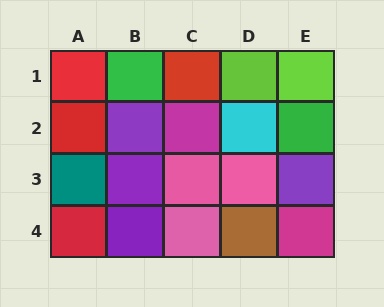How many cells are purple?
4 cells are purple.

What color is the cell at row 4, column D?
Brown.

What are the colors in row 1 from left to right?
Red, green, red, lime, lime.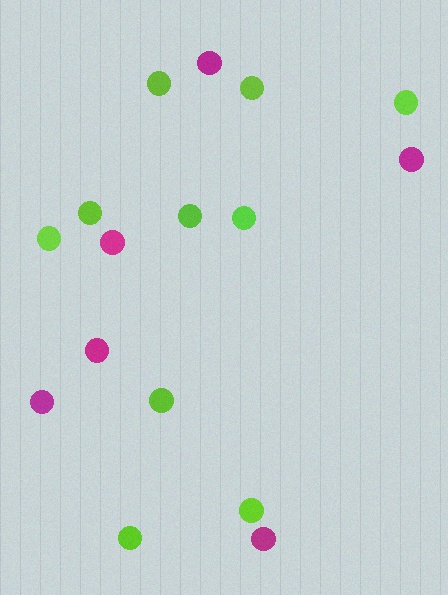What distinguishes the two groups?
There are 2 groups: one group of lime circles (10) and one group of magenta circles (6).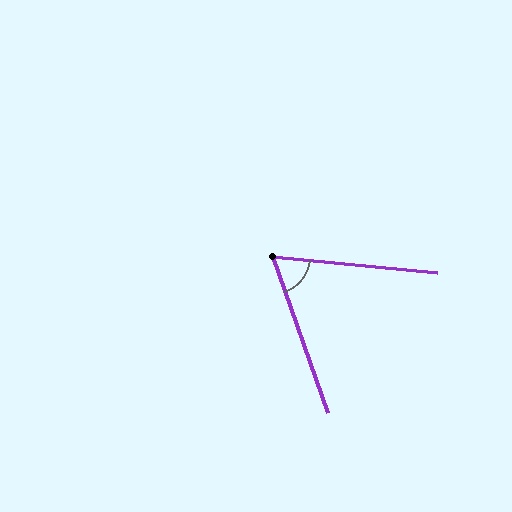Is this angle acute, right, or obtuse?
It is acute.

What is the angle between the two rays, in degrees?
Approximately 65 degrees.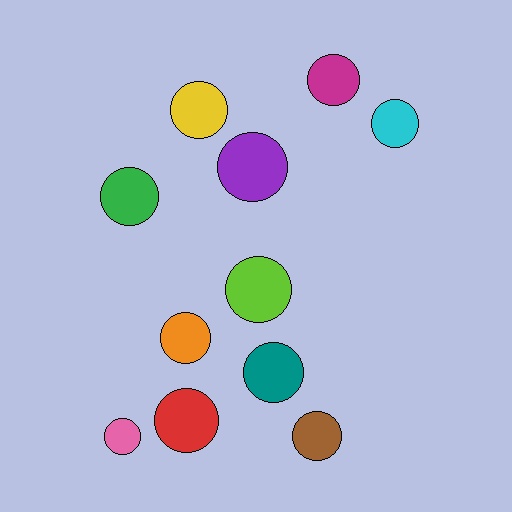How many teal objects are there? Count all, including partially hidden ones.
There is 1 teal object.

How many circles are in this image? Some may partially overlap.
There are 11 circles.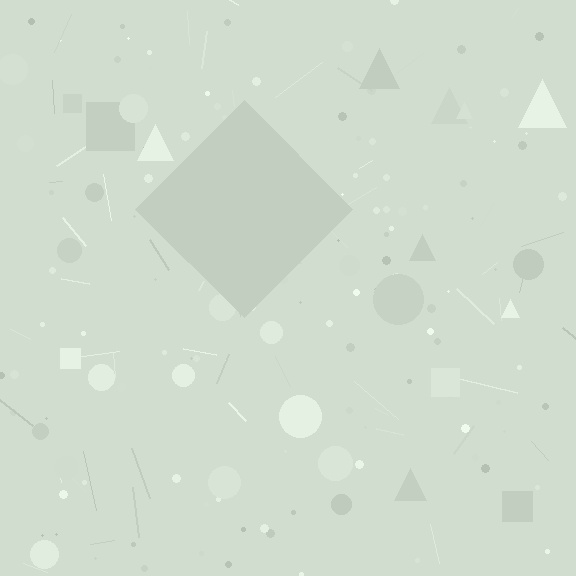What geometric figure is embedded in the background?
A diamond is embedded in the background.